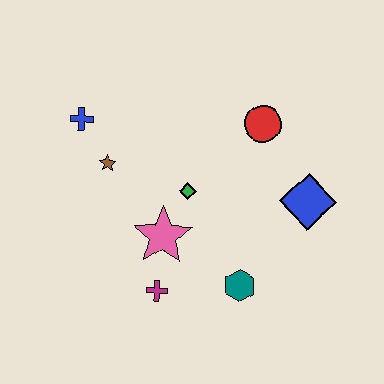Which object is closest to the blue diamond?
The red circle is closest to the blue diamond.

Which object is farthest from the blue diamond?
The blue cross is farthest from the blue diamond.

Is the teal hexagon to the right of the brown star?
Yes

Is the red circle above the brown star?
Yes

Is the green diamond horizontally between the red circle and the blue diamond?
No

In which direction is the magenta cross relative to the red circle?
The magenta cross is below the red circle.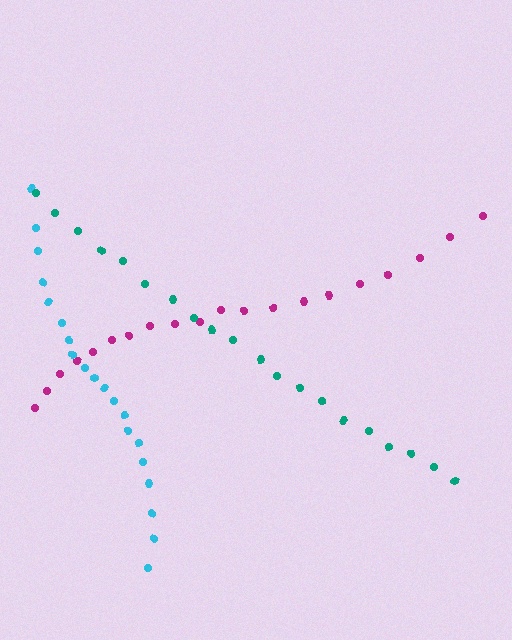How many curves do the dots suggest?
There are 3 distinct paths.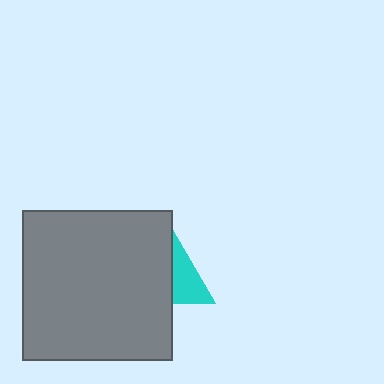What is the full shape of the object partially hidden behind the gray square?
The partially hidden object is a cyan triangle.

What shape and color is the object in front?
The object in front is a gray square.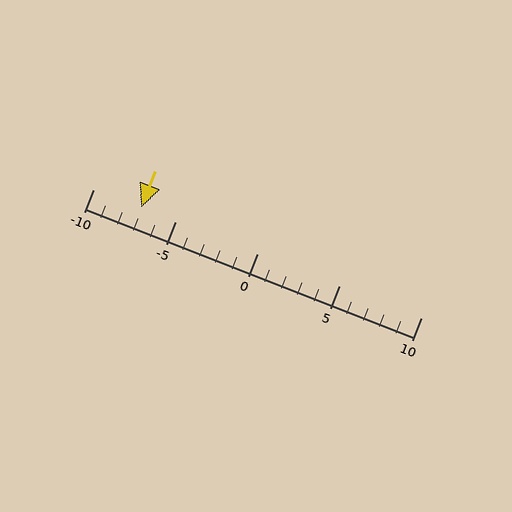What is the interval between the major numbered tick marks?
The major tick marks are spaced 5 units apart.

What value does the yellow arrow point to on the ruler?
The yellow arrow points to approximately -7.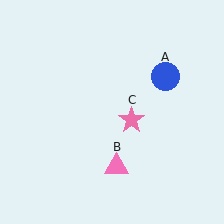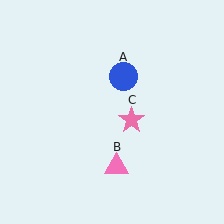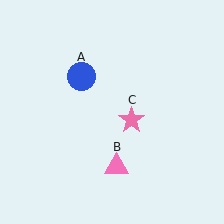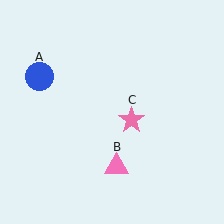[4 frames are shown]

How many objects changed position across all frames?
1 object changed position: blue circle (object A).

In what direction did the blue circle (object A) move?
The blue circle (object A) moved left.